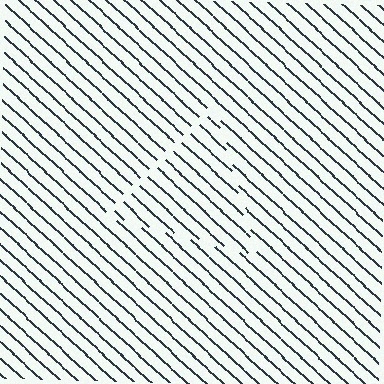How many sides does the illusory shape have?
3 sides — the line-ends trace a triangle.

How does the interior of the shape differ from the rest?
The interior of the shape contains the same grating, shifted by half a period — the contour is defined by the phase discontinuity where line-ends from the inner and outer gratings abut.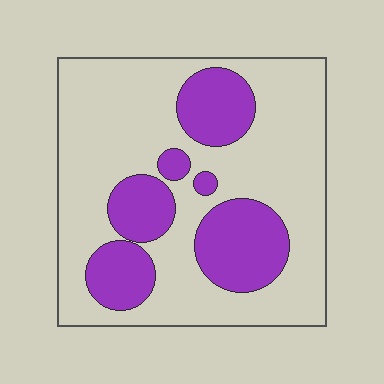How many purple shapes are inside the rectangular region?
6.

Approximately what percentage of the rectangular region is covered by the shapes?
Approximately 30%.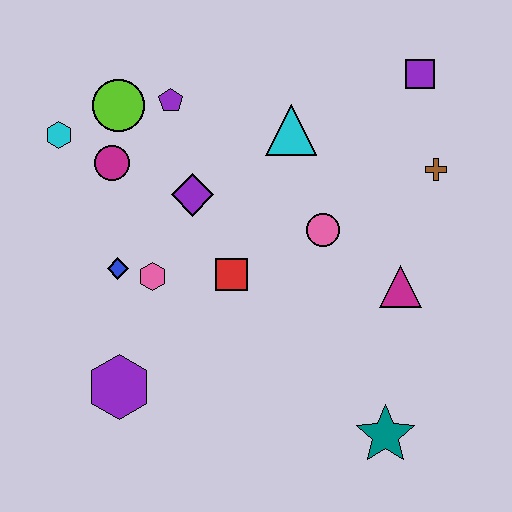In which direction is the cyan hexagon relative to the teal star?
The cyan hexagon is to the left of the teal star.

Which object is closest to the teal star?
The magenta triangle is closest to the teal star.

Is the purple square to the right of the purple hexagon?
Yes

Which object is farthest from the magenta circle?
The teal star is farthest from the magenta circle.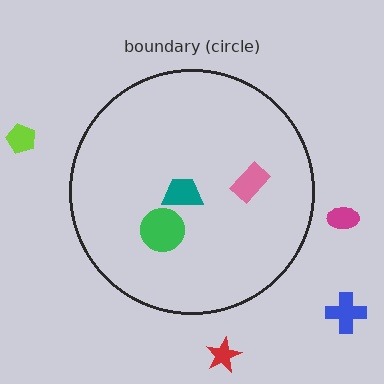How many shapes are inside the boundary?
3 inside, 4 outside.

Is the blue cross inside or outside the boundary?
Outside.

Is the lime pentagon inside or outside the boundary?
Outside.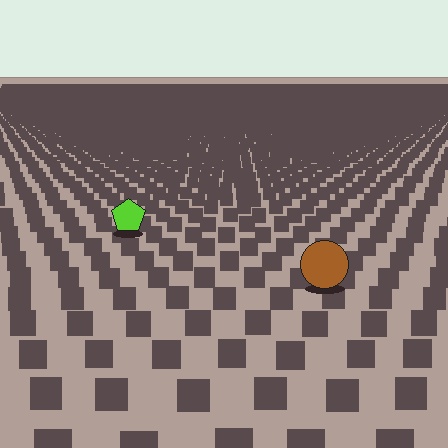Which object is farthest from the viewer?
The lime pentagon is farthest from the viewer. It appears smaller and the ground texture around it is denser.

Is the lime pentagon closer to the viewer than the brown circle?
No. The brown circle is closer — you can tell from the texture gradient: the ground texture is coarser near it.